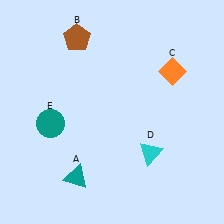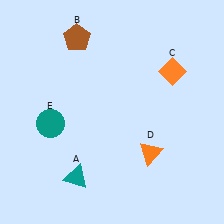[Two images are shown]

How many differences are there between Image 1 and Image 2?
There is 1 difference between the two images.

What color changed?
The triangle (D) changed from cyan in Image 1 to orange in Image 2.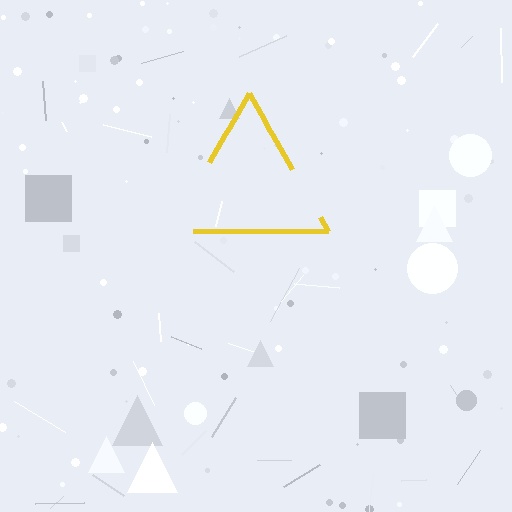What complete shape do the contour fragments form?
The contour fragments form a triangle.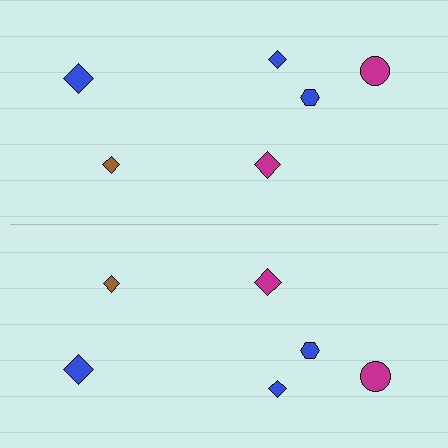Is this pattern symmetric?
Yes, this pattern has bilateral (reflection) symmetry.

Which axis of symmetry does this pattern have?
The pattern has a horizontal axis of symmetry running through the center of the image.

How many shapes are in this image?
There are 12 shapes in this image.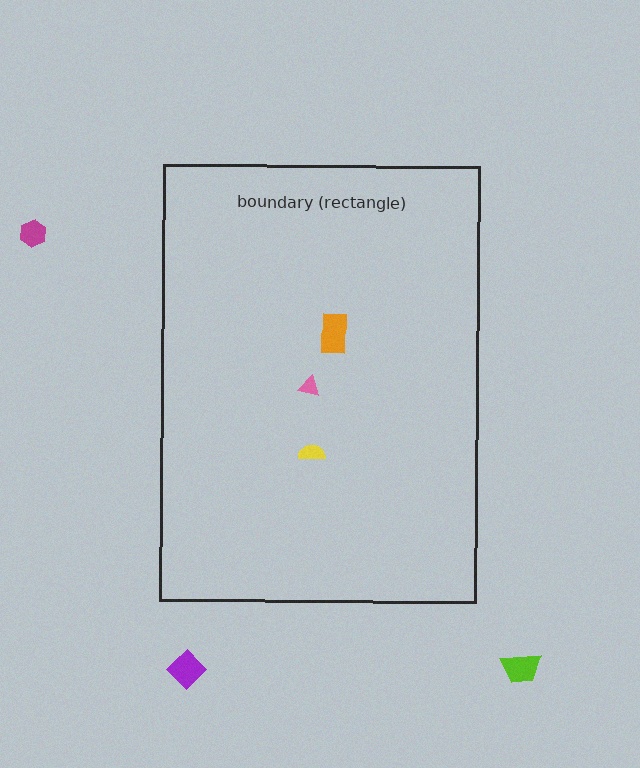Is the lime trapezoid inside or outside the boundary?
Outside.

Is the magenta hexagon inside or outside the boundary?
Outside.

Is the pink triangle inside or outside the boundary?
Inside.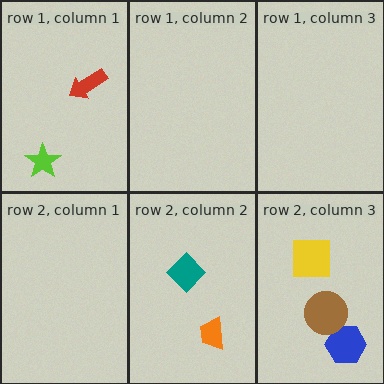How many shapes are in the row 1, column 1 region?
2.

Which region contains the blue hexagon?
The row 2, column 3 region.